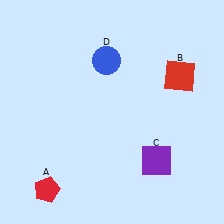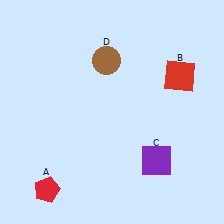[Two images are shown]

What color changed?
The circle (D) changed from blue in Image 1 to brown in Image 2.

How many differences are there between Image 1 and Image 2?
There is 1 difference between the two images.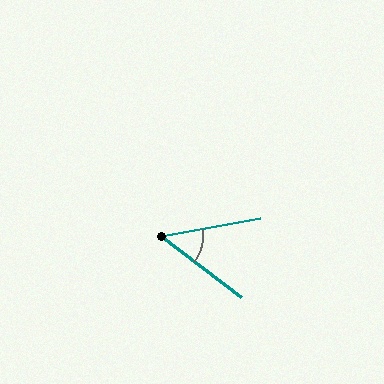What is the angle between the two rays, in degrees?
Approximately 48 degrees.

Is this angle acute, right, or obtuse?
It is acute.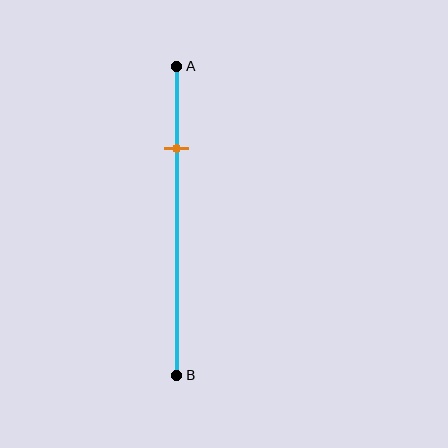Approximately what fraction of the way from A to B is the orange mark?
The orange mark is approximately 25% of the way from A to B.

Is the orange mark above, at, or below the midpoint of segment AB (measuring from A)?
The orange mark is above the midpoint of segment AB.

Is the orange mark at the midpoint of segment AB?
No, the mark is at about 25% from A, not at the 50% midpoint.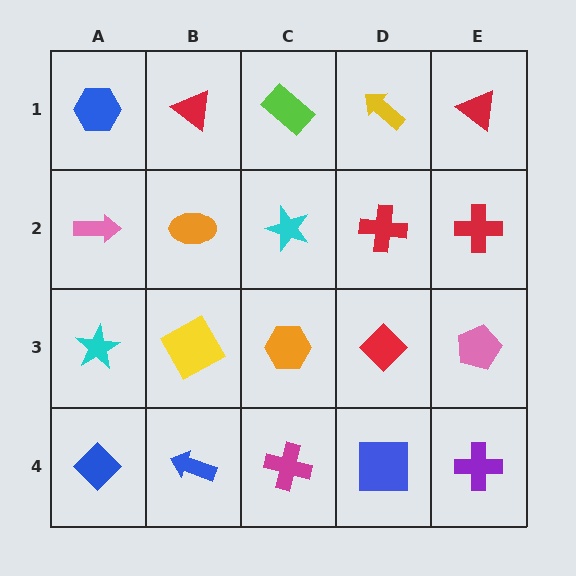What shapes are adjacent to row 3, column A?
A pink arrow (row 2, column A), a blue diamond (row 4, column A), a yellow square (row 3, column B).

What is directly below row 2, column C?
An orange hexagon.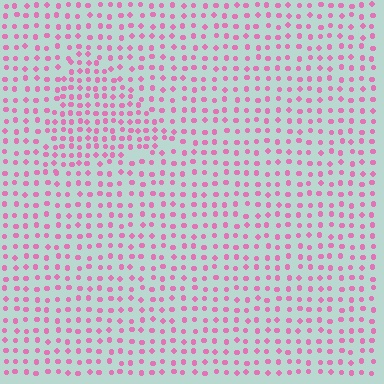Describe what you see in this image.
The image contains small pink elements arranged at two different densities. A triangle-shaped region is visible where the elements are more densely packed than the surrounding area.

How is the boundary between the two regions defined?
The boundary is defined by a change in element density (approximately 1.6x ratio). All elements are the same color, size, and shape.